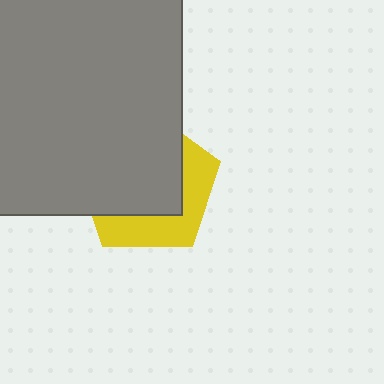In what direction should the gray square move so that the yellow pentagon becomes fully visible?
The gray square should move toward the upper-left. That is the shortest direction to clear the overlap and leave the yellow pentagon fully visible.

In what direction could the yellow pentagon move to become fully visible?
The yellow pentagon could move toward the lower-right. That would shift it out from behind the gray square entirely.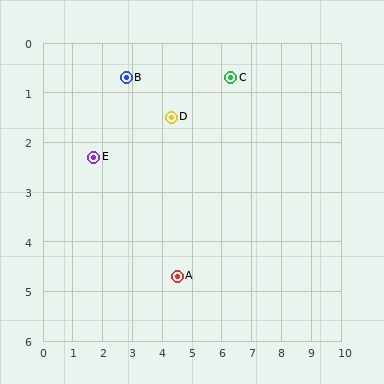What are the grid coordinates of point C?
Point C is at approximately (6.3, 0.7).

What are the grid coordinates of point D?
Point D is at approximately (4.3, 1.5).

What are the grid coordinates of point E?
Point E is at approximately (1.7, 2.3).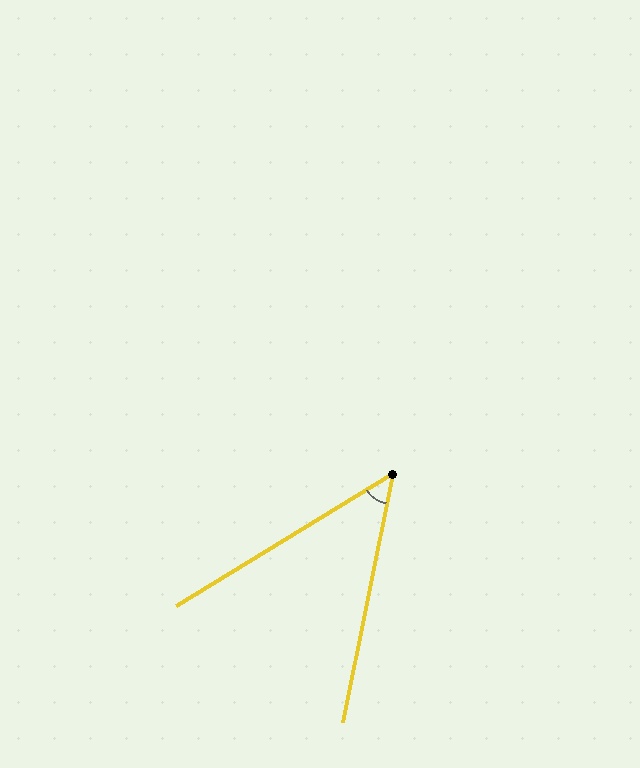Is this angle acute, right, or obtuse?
It is acute.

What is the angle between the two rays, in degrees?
Approximately 47 degrees.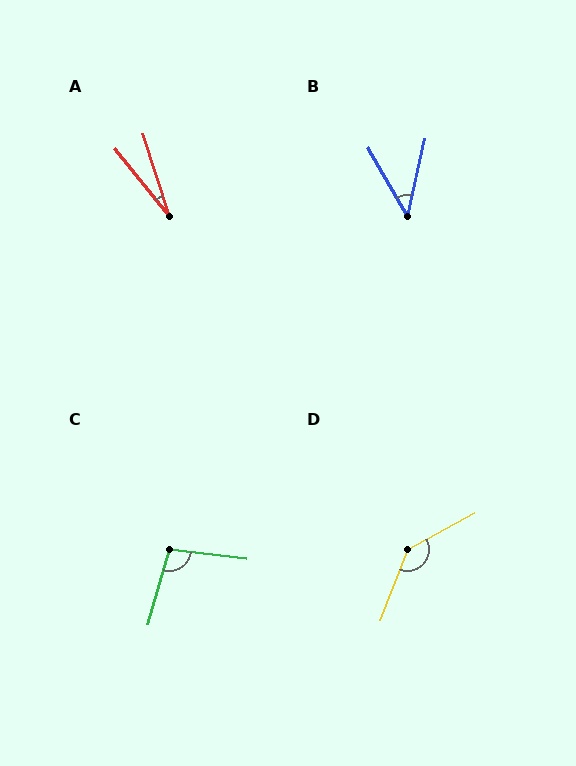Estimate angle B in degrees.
Approximately 42 degrees.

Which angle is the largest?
D, at approximately 140 degrees.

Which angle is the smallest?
A, at approximately 21 degrees.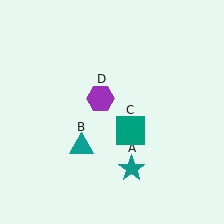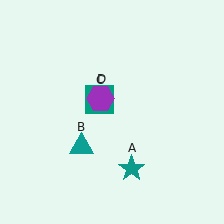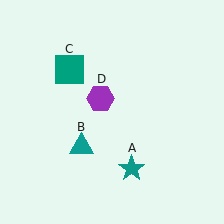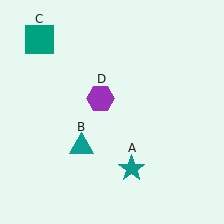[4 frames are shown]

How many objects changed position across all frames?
1 object changed position: teal square (object C).